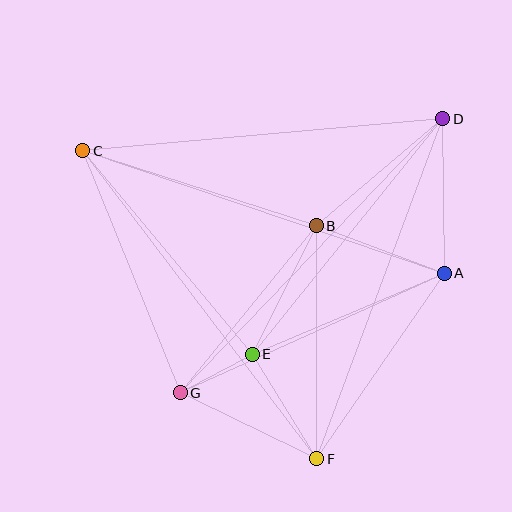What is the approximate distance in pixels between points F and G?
The distance between F and G is approximately 152 pixels.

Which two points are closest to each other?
Points E and G are closest to each other.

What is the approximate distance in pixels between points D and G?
The distance between D and G is approximately 379 pixels.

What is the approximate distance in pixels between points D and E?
The distance between D and E is approximately 303 pixels.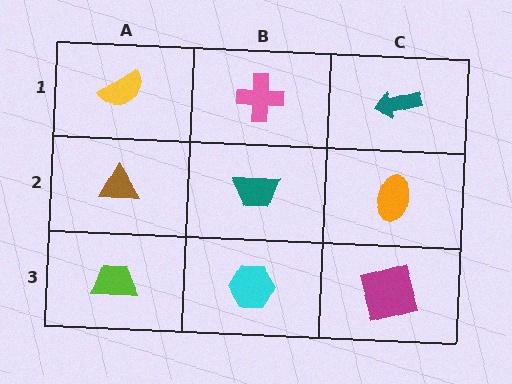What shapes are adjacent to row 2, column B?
A pink cross (row 1, column B), a cyan hexagon (row 3, column B), a brown triangle (row 2, column A), an orange ellipse (row 2, column C).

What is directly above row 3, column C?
An orange ellipse.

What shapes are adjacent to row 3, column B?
A teal trapezoid (row 2, column B), a lime trapezoid (row 3, column A), a magenta square (row 3, column C).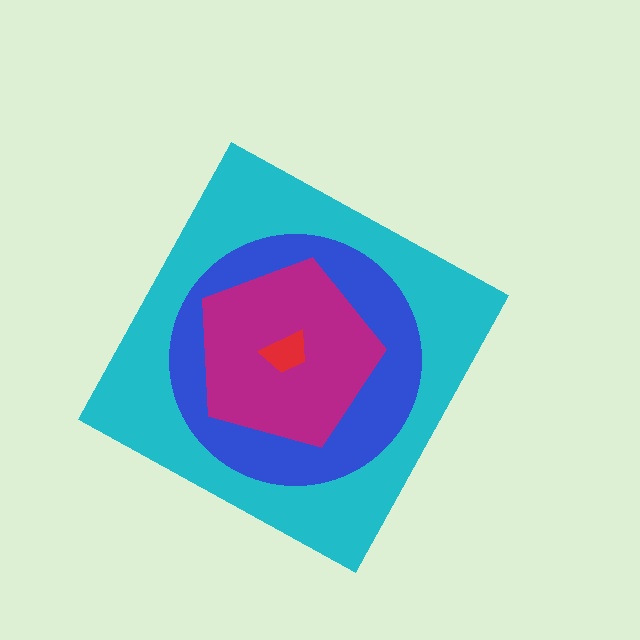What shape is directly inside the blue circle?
The magenta pentagon.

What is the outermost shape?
The cyan diamond.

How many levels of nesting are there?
4.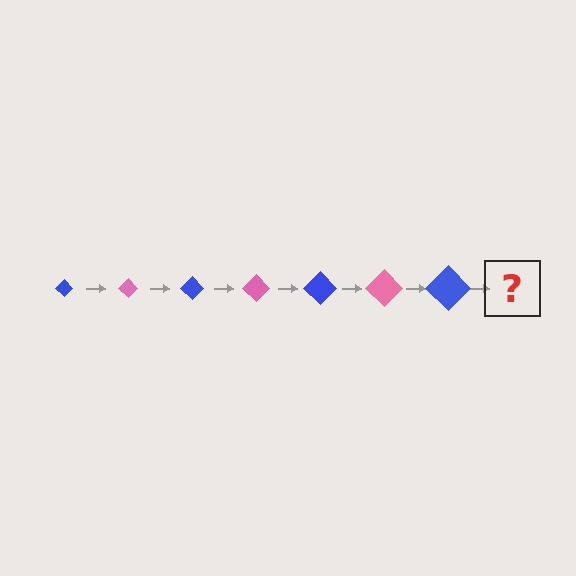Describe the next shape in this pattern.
It should be a pink diamond, larger than the previous one.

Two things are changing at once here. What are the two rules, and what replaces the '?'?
The two rules are that the diamond grows larger each step and the color cycles through blue and pink. The '?' should be a pink diamond, larger than the previous one.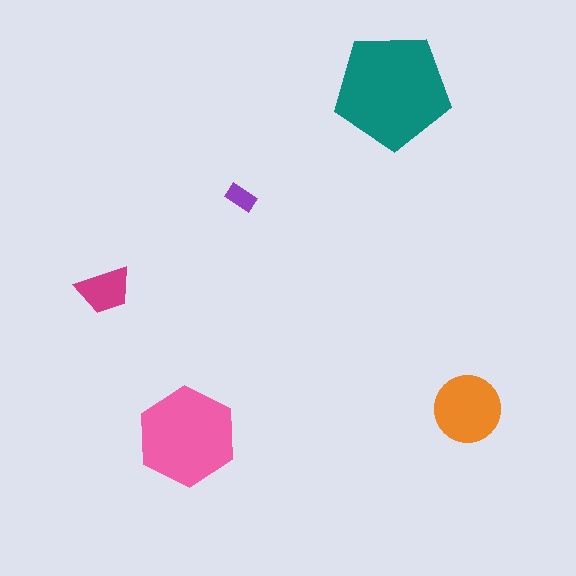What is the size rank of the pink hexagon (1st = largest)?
2nd.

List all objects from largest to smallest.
The teal pentagon, the pink hexagon, the orange circle, the magenta trapezoid, the purple rectangle.